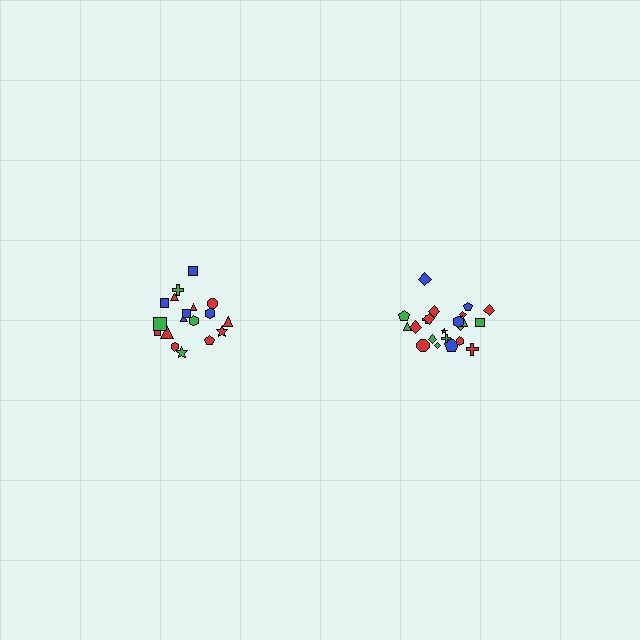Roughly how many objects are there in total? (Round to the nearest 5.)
Roughly 40 objects in total.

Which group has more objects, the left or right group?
The right group.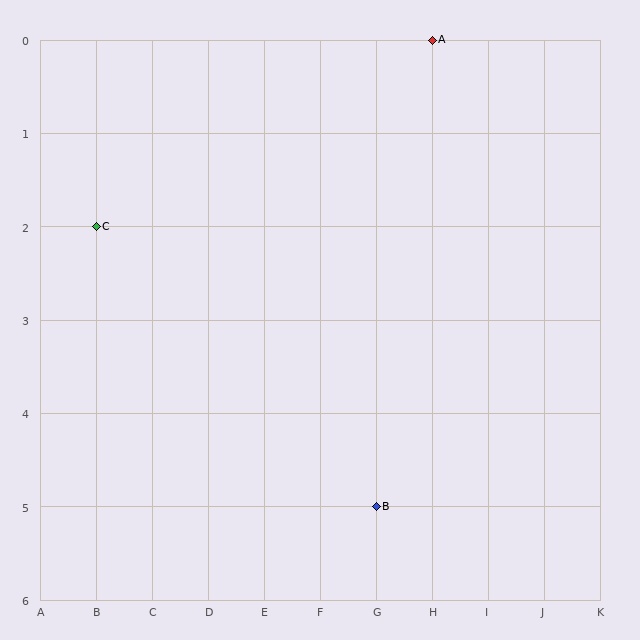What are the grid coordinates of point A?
Point A is at grid coordinates (H, 0).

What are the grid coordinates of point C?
Point C is at grid coordinates (B, 2).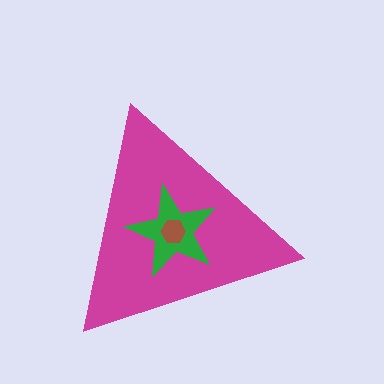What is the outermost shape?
The magenta triangle.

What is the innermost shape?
The brown hexagon.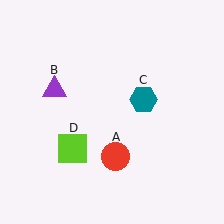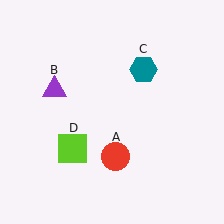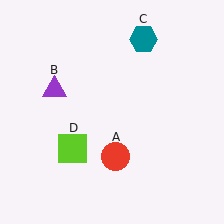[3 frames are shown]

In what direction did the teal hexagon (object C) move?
The teal hexagon (object C) moved up.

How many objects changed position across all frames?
1 object changed position: teal hexagon (object C).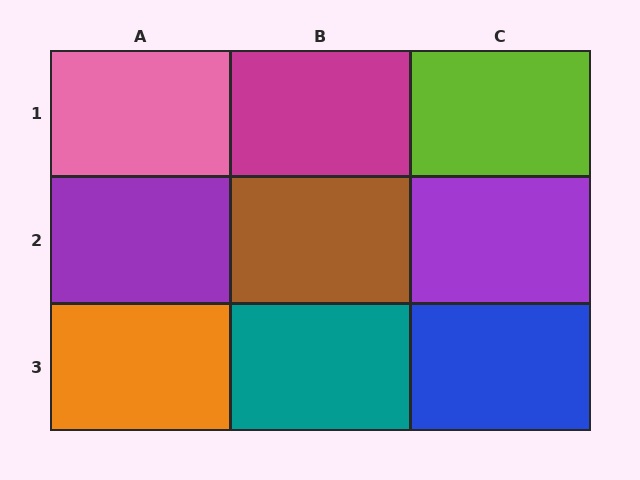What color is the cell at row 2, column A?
Purple.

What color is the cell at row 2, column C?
Purple.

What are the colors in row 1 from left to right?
Pink, magenta, lime.